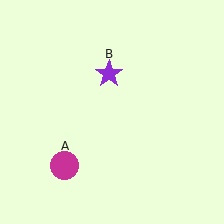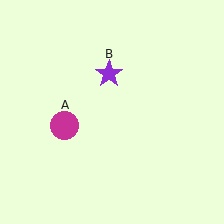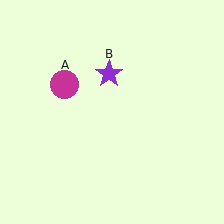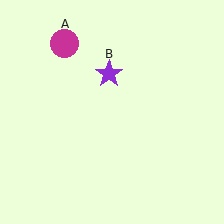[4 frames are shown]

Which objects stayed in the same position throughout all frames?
Purple star (object B) remained stationary.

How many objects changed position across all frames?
1 object changed position: magenta circle (object A).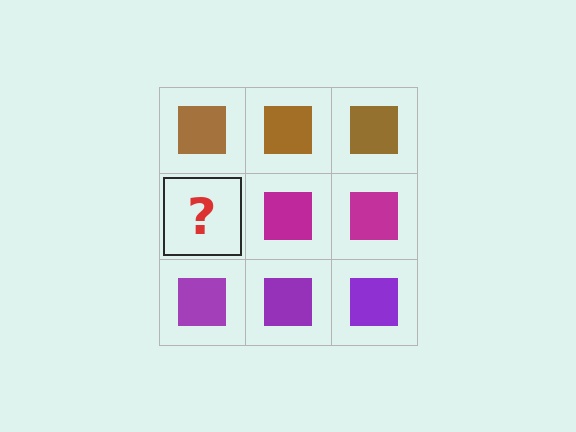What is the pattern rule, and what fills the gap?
The rule is that each row has a consistent color. The gap should be filled with a magenta square.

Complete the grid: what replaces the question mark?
The question mark should be replaced with a magenta square.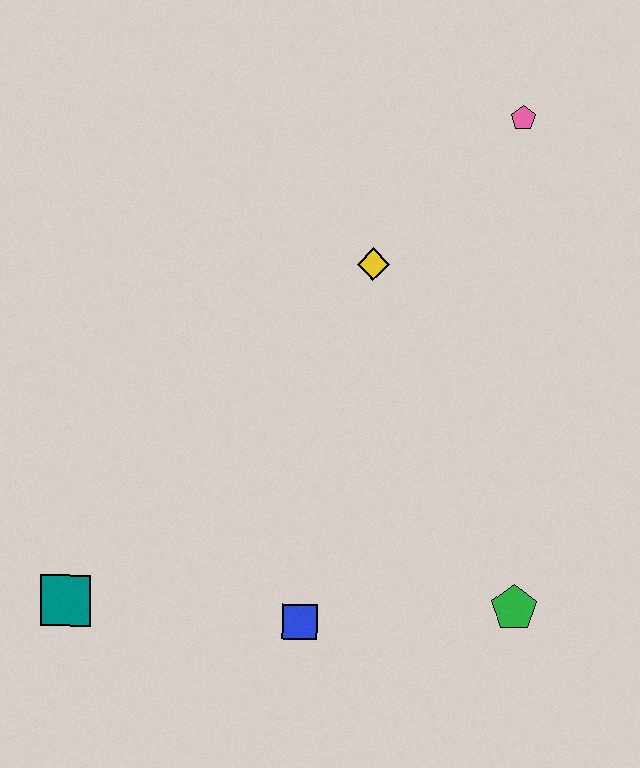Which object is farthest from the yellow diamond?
The teal square is farthest from the yellow diamond.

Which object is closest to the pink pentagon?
The yellow diamond is closest to the pink pentagon.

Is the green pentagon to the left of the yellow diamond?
No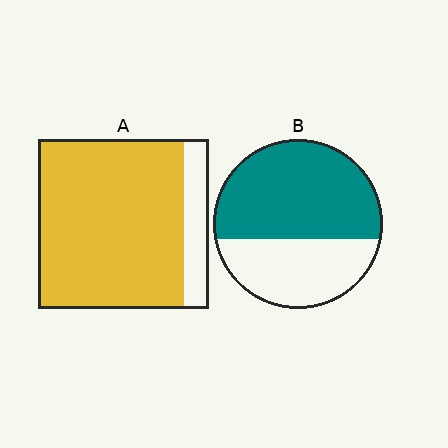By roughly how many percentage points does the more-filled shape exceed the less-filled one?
By roughly 25 percentage points (A over B).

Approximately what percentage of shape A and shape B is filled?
A is approximately 85% and B is approximately 60%.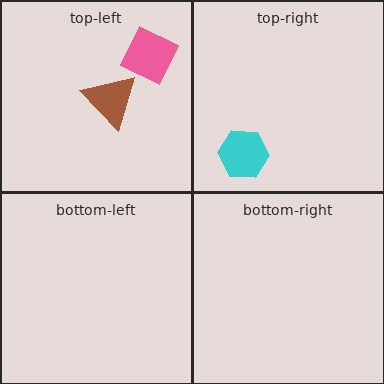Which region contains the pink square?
The top-left region.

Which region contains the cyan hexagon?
The top-right region.